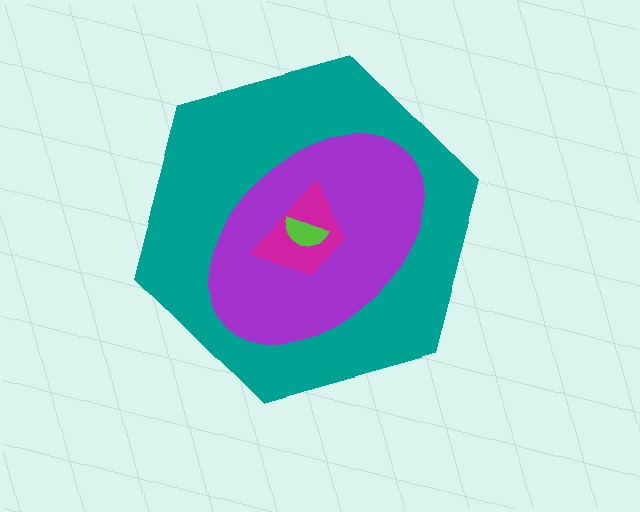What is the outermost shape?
The teal hexagon.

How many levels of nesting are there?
4.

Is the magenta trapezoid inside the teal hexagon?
Yes.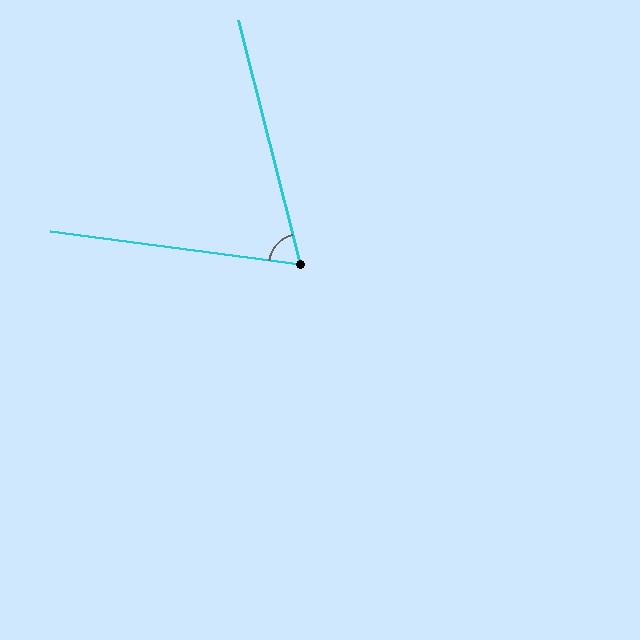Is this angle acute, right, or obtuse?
It is acute.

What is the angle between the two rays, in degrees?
Approximately 68 degrees.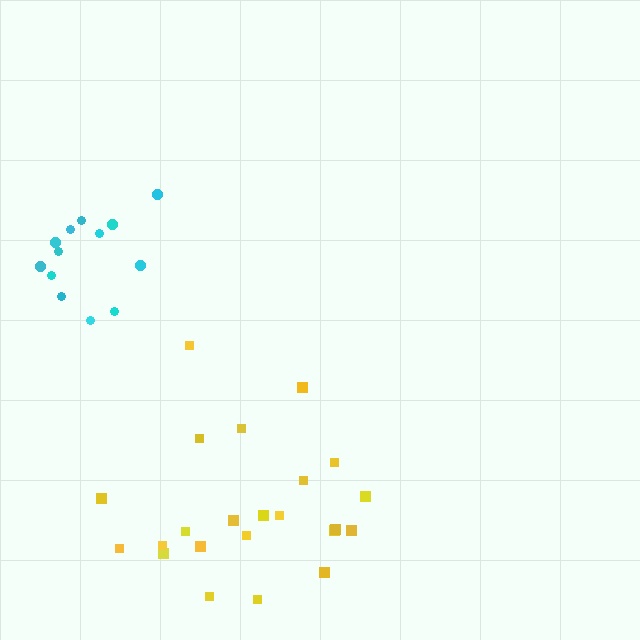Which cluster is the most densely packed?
Yellow.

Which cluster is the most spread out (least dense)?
Cyan.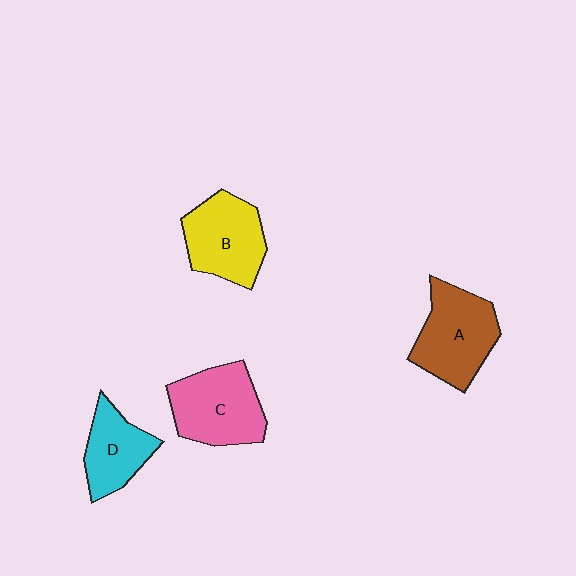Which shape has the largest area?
Shape A (brown).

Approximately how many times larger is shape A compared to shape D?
Approximately 1.4 times.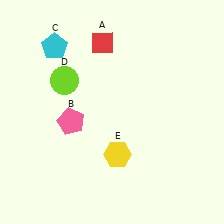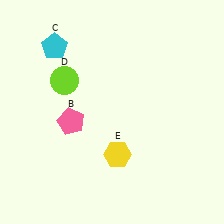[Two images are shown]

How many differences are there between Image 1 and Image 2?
There is 1 difference between the two images.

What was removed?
The red diamond (A) was removed in Image 2.